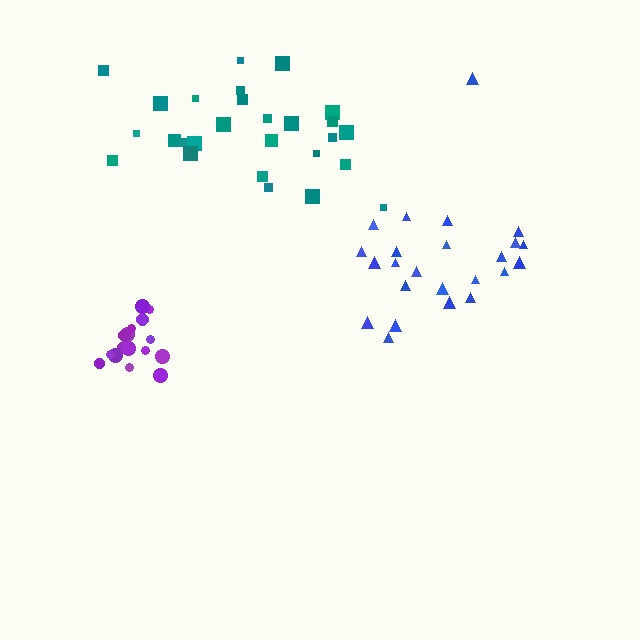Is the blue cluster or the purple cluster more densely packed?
Purple.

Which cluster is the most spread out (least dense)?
Teal.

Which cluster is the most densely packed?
Purple.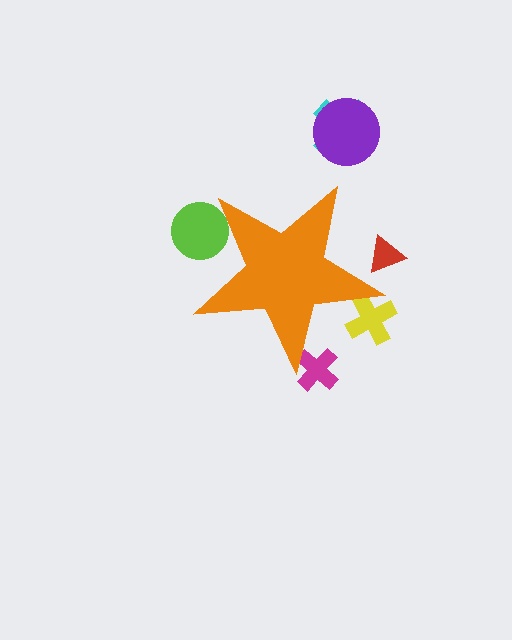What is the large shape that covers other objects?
An orange star.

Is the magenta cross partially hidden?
Yes, the magenta cross is partially hidden behind the orange star.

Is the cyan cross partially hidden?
No, the cyan cross is fully visible.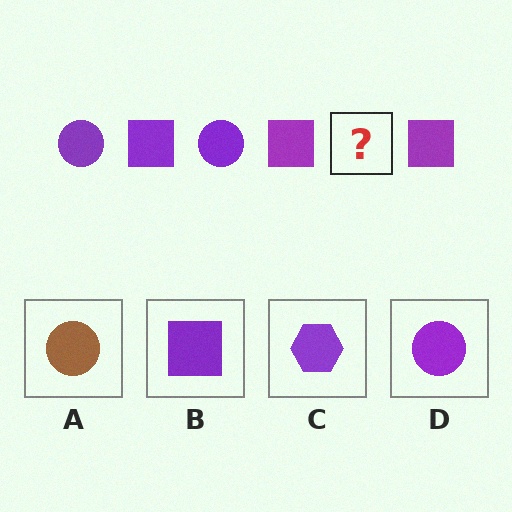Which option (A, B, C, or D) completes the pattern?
D.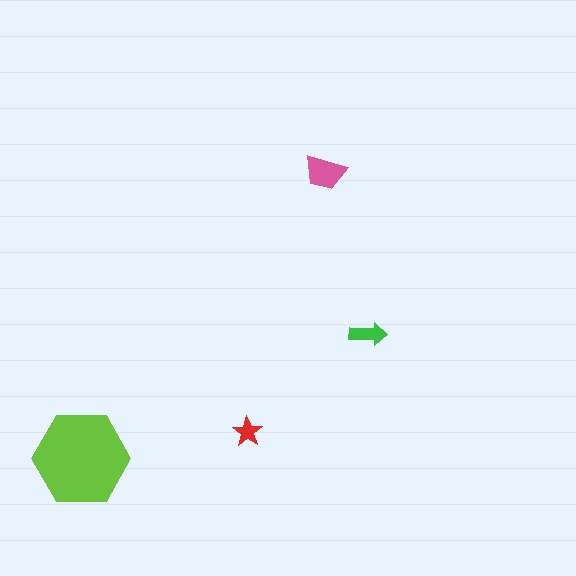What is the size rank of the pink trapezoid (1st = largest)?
2nd.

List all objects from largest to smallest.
The lime hexagon, the pink trapezoid, the green arrow, the red star.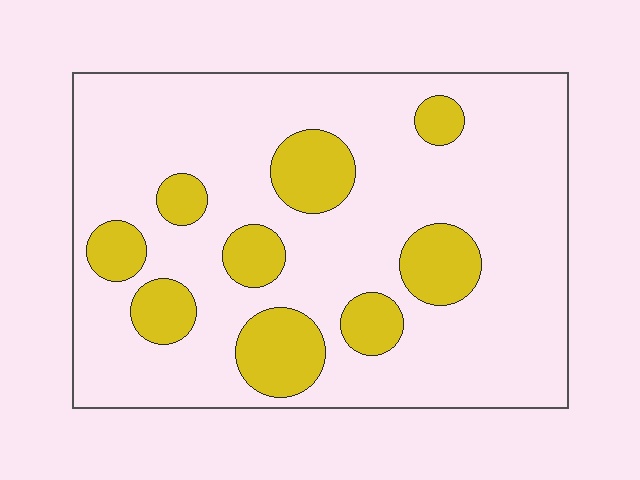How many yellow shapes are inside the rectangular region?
9.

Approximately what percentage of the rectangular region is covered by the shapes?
Approximately 20%.